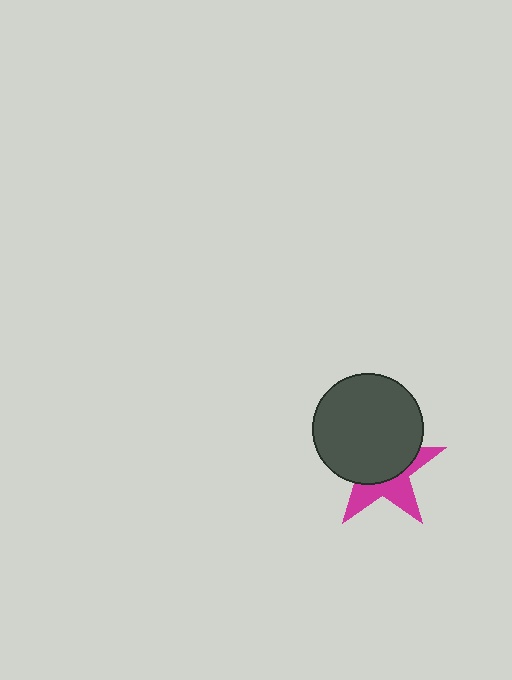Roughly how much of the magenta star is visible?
A small part of it is visible (roughly 41%).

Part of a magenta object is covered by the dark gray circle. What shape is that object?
It is a star.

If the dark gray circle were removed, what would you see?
You would see the complete magenta star.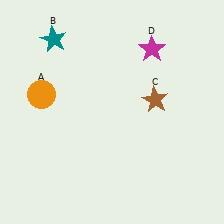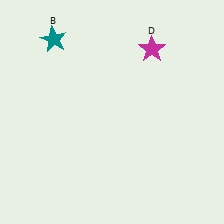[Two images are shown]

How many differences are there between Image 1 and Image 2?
There are 2 differences between the two images.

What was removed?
The brown star (C), the orange circle (A) were removed in Image 2.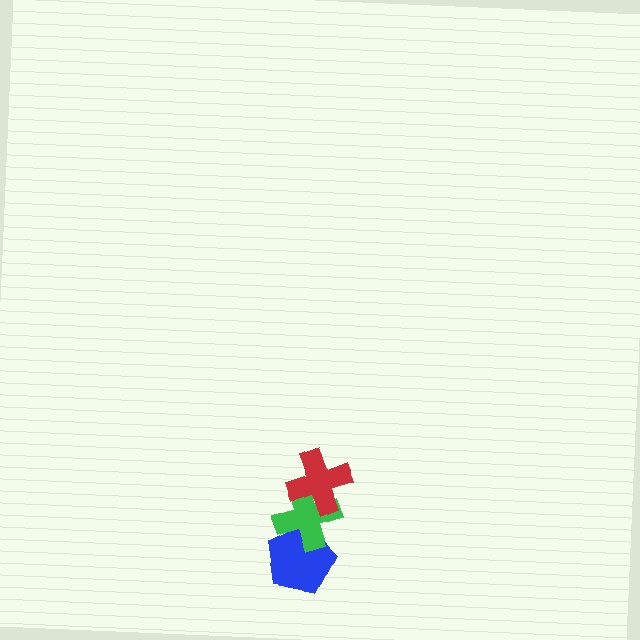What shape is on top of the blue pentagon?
The green cross is on top of the blue pentagon.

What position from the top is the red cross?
The red cross is 1st from the top.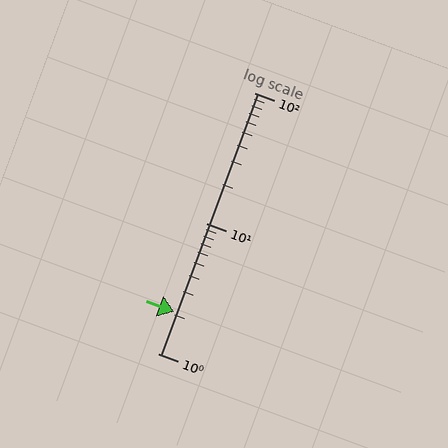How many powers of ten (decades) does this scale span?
The scale spans 2 decades, from 1 to 100.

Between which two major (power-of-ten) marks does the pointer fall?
The pointer is between 1 and 10.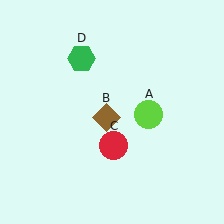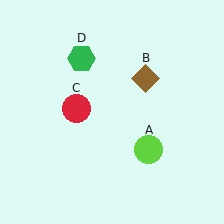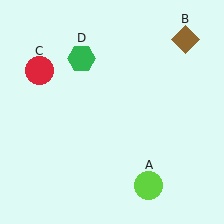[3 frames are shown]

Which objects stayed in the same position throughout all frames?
Green hexagon (object D) remained stationary.